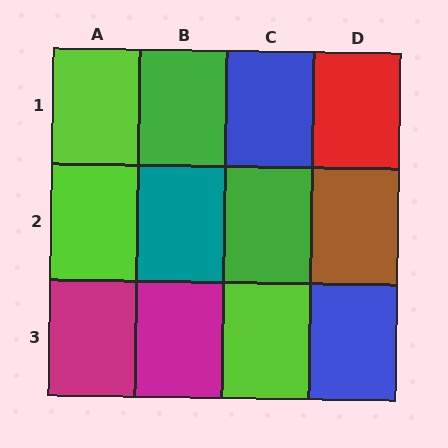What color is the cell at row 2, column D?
Brown.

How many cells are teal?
1 cell is teal.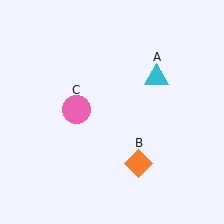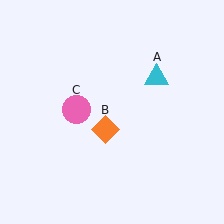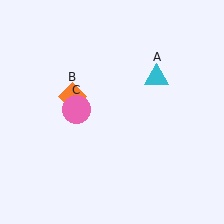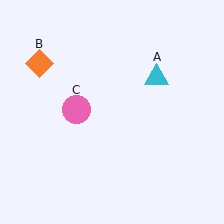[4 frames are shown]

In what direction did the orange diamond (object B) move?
The orange diamond (object B) moved up and to the left.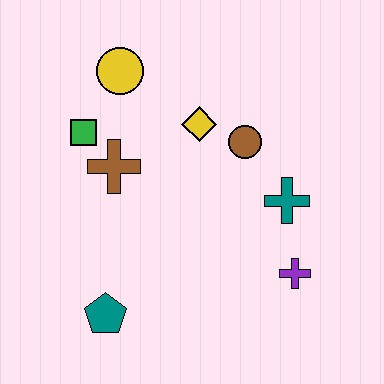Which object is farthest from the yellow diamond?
The teal pentagon is farthest from the yellow diamond.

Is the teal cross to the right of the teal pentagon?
Yes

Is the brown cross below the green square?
Yes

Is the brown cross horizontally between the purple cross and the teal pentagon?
Yes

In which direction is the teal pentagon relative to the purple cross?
The teal pentagon is to the left of the purple cross.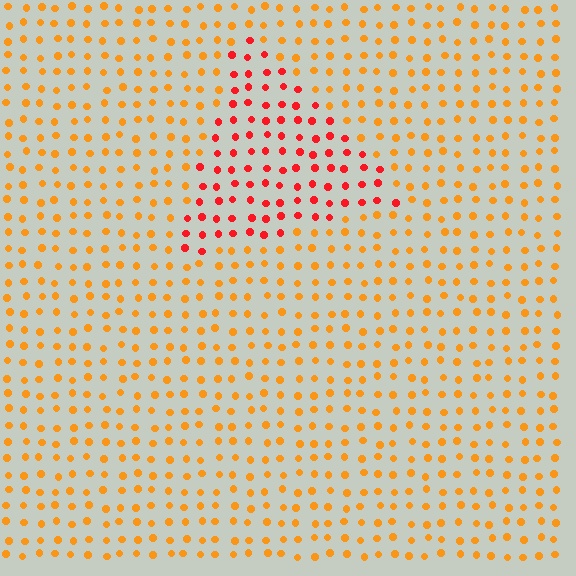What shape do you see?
I see a triangle.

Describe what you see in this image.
The image is filled with small orange elements in a uniform arrangement. A triangle-shaped region is visible where the elements are tinted to a slightly different hue, forming a subtle color boundary.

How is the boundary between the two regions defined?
The boundary is defined purely by a slight shift in hue (about 37 degrees). Spacing, size, and orientation are identical on both sides.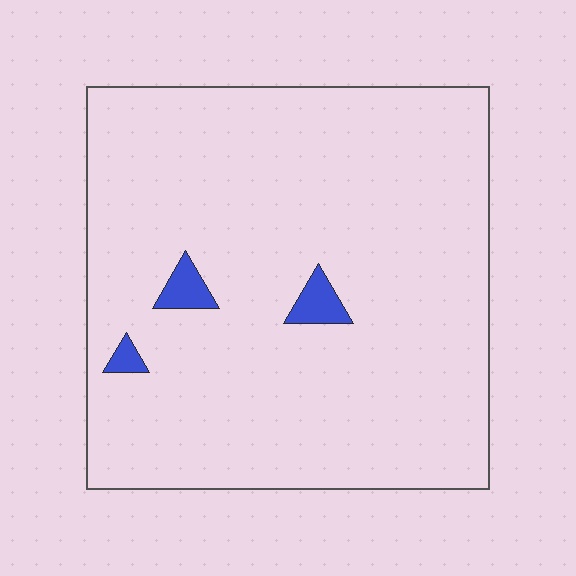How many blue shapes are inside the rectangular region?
3.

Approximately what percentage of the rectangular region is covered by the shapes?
Approximately 5%.